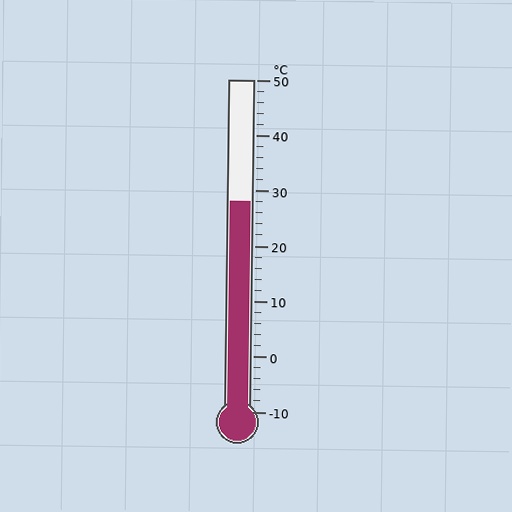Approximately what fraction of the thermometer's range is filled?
The thermometer is filled to approximately 65% of its range.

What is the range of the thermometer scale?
The thermometer scale ranges from -10°C to 50°C.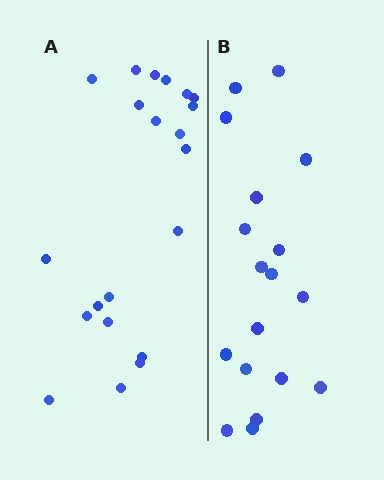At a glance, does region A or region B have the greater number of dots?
Region A (the left region) has more dots.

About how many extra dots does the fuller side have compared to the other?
Region A has just a few more — roughly 2 or 3 more dots than region B.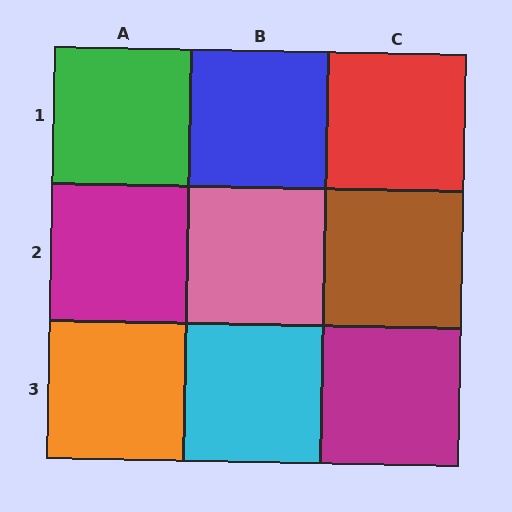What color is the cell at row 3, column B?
Cyan.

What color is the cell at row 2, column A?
Magenta.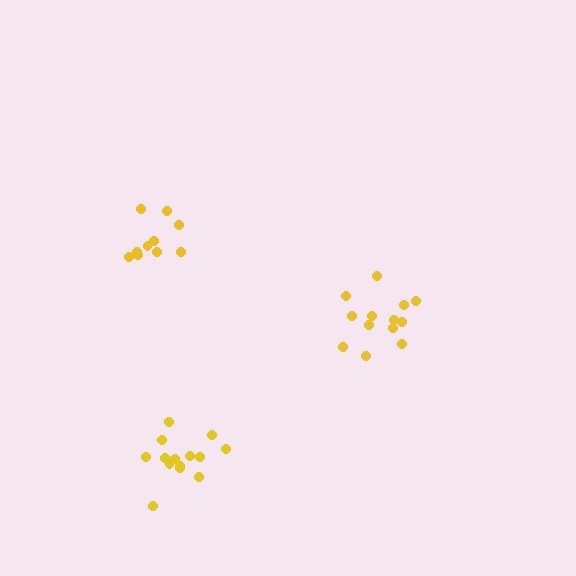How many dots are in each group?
Group 1: 10 dots, Group 2: 13 dots, Group 3: 14 dots (37 total).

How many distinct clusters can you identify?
There are 3 distinct clusters.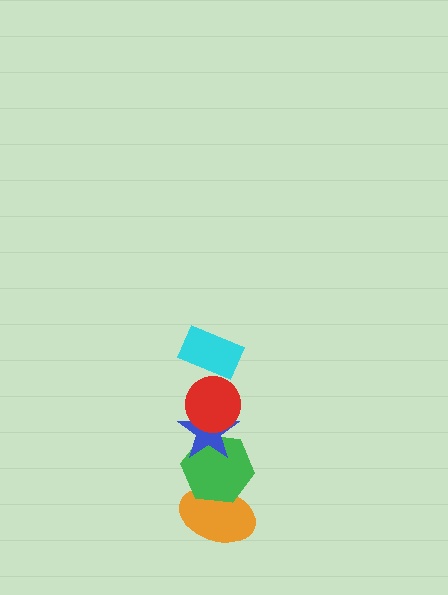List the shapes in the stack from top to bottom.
From top to bottom: the cyan rectangle, the red circle, the blue star, the green hexagon, the orange ellipse.